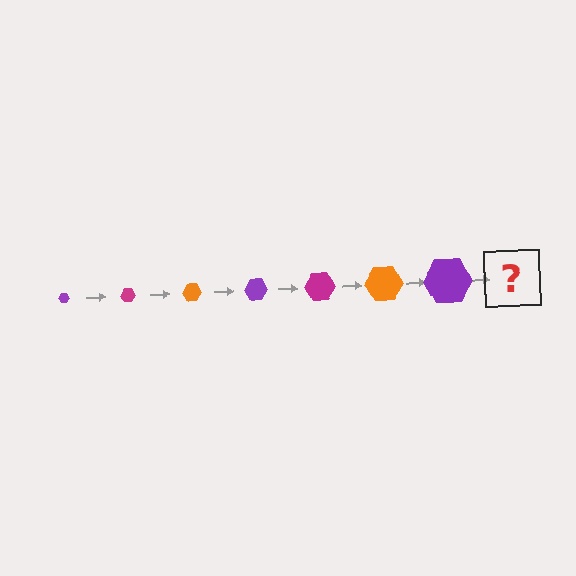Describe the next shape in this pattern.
It should be a magenta hexagon, larger than the previous one.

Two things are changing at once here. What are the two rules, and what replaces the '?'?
The two rules are that the hexagon grows larger each step and the color cycles through purple, magenta, and orange. The '?' should be a magenta hexagon, larger than the previous one.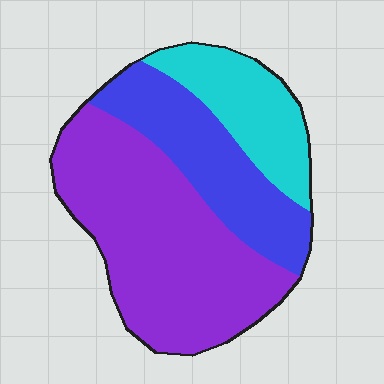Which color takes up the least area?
Cyan, at roughly 20%.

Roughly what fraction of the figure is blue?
Blue takes up between a sixth and a third of the figure.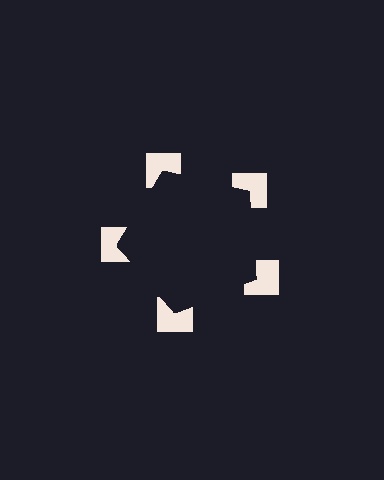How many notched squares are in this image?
There are 5 — one at each vertex of the illusory pentagon.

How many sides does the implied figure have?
5 sides.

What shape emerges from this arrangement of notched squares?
An illusory pentagon — its edges are inferred from the aligned wedge cuts in the notched squares, not physically drawn.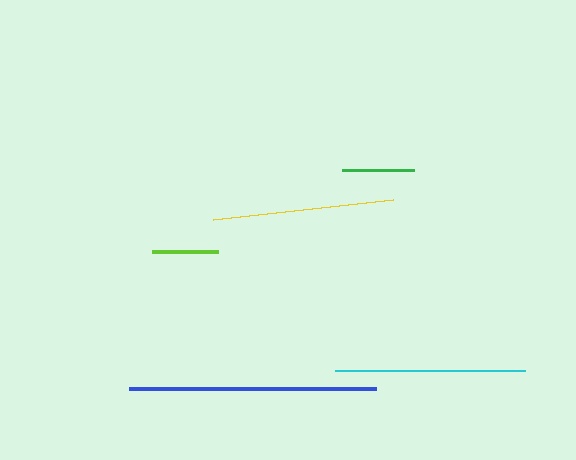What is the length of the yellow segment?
The yellow segment is approximately 181 pixels long.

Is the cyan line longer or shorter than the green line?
The cyan line is longer than the green line.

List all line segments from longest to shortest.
From longest to shortest: blue, cyan, yellow, green, lime.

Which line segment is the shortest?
The lime line is the shortest at approximately 66 pixels.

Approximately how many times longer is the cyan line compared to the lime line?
The cyan line is approximately 2.9 times the length of the lime line.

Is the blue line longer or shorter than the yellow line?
The blue line is longer than the yellow line.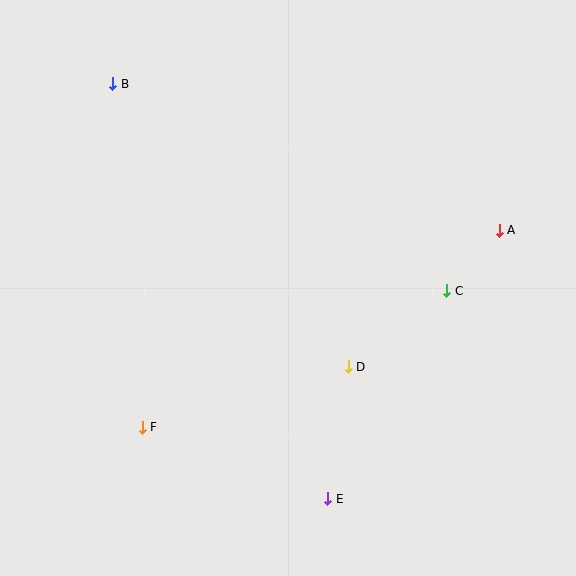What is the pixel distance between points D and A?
The distance between D and A is 203 pixels.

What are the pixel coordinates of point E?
Point E is at (328, 499).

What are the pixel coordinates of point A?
Point A is at (499, 230).